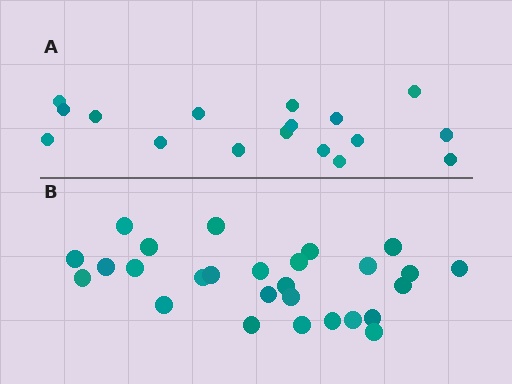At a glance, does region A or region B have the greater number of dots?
Region B (the bottom region) has more dots.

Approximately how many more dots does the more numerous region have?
Region B has roughly 10 or so more dots than region A.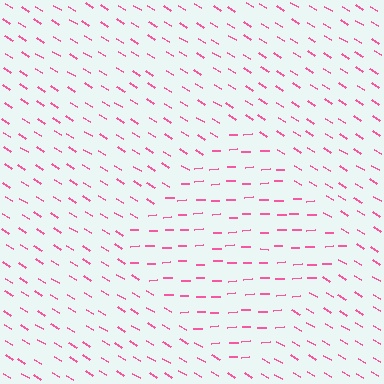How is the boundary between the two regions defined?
The boundary is defined purely by a change in line orientation (approximately 34 degrees difference). All lines are the same color and thickness.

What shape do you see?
I see a diamond.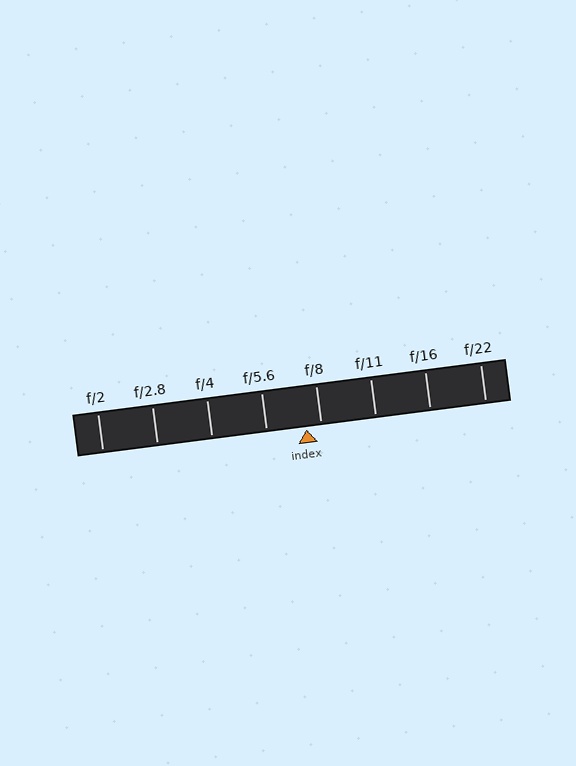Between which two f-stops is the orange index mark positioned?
The index mark is between f/5.6 and f/8.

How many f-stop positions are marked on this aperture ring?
There are 8 f-stop positions marked.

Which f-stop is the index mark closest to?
The index mark is closest to f/8.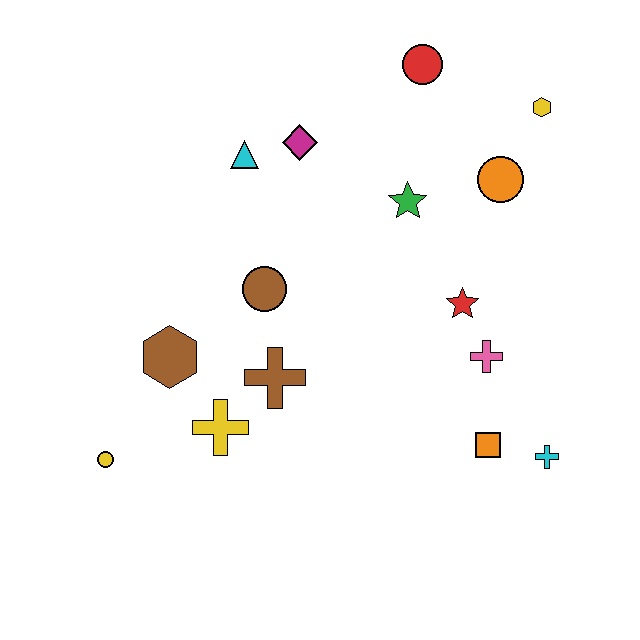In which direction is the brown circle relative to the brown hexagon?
The brown circle is to the right of the brown hexagon.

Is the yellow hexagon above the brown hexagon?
Yes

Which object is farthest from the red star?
The yellow circle is farthest from the red star.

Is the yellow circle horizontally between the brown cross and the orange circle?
No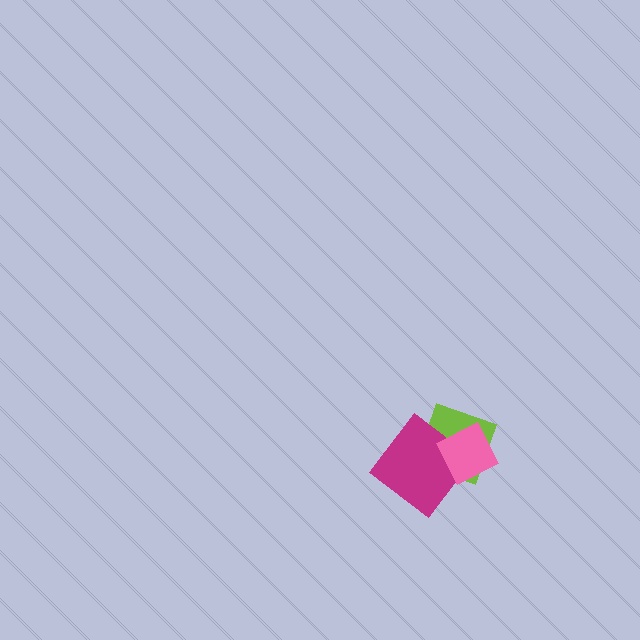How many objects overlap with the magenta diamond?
2 objects overlap with the magenta diamond.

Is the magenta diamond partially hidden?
Yes, it is partially covered by another shape.